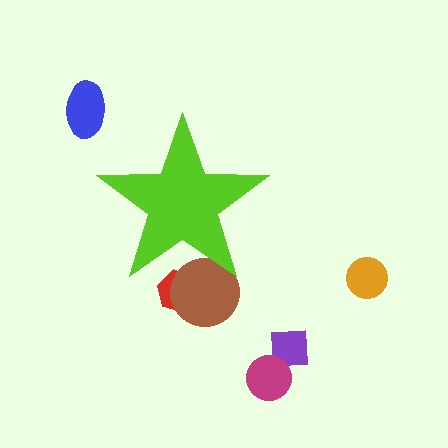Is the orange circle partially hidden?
No, the orange circle is fully visible.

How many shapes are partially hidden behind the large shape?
2 shapes are partially hidden.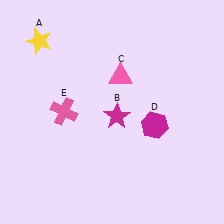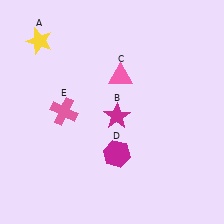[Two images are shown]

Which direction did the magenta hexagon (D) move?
The magenta hexagon (D) moved left.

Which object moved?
The magenta hexagon (D) moved left.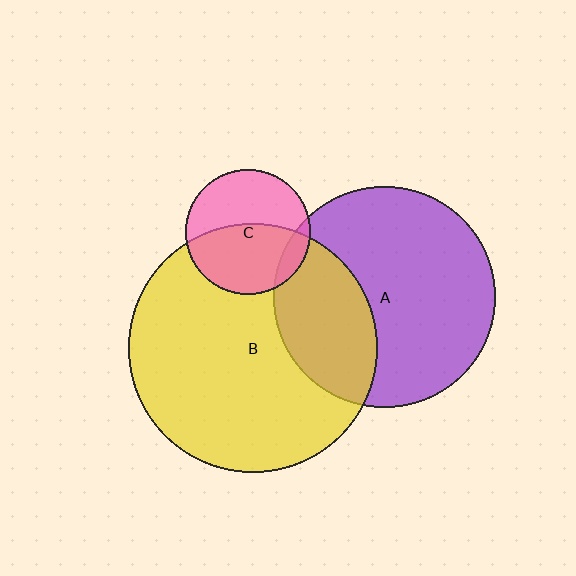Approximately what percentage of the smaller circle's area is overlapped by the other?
Approximately 50%.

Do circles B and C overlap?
Yes.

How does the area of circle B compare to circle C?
Approximately 4.0 times.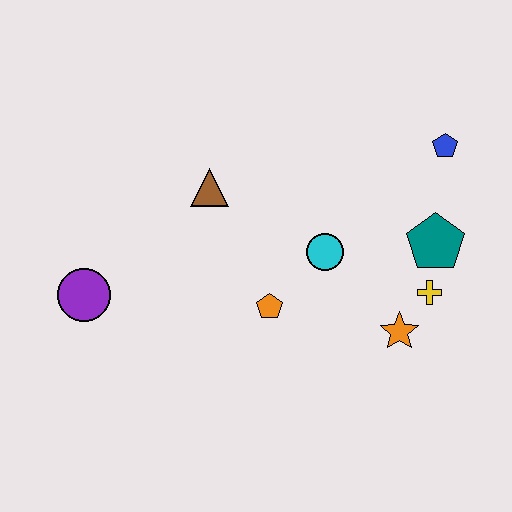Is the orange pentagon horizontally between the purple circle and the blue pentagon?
Yes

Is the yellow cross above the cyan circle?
No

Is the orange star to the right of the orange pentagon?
Yes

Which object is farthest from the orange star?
The purple circle is farthest from the orange star.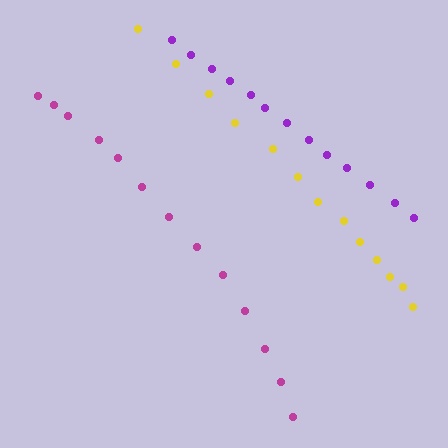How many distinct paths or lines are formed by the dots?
There are 3 distinct paths.